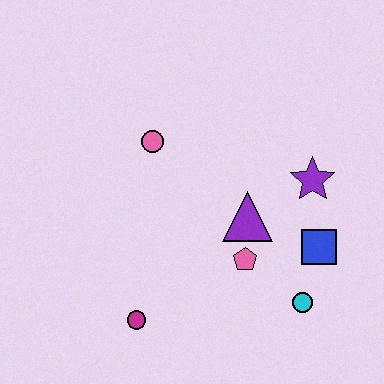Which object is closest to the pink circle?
The purple triangle is closest to the pink circle.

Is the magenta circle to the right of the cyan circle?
No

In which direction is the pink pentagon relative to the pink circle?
The pink pentagon is below the pink circle.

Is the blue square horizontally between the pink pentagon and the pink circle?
No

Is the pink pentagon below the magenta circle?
No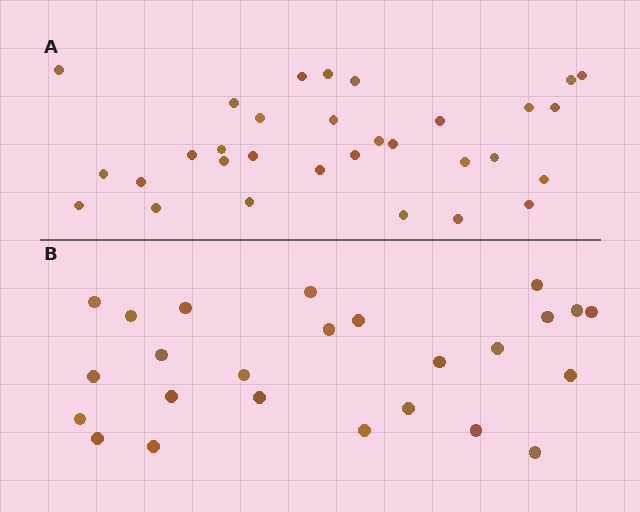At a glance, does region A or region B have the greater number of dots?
Region A (the top region) has more dots.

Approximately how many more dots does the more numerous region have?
Region A has about 6 more dots than region B.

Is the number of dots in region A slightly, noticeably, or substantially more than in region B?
Region A has only slightly more — the two regions are fairly close. The ratio is roughly 1.2 to 1.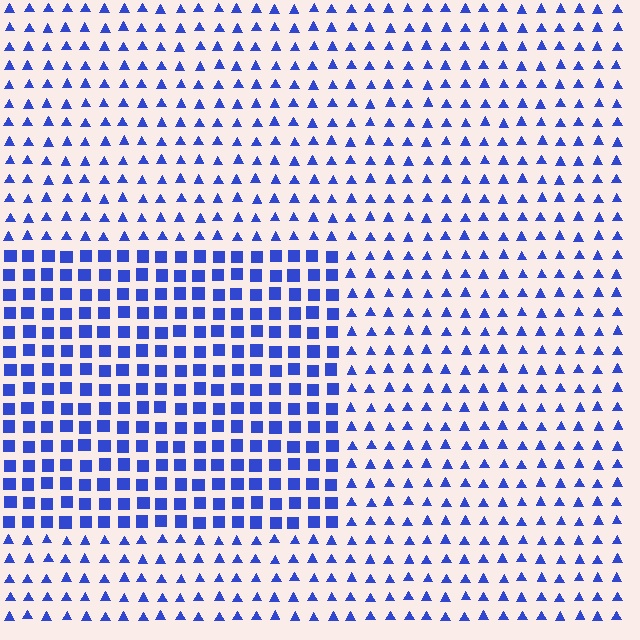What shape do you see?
I see a rectangle.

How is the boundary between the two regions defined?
The boundary is defined by a change in element shape: squares inside vs. triangles outside. All elements share the same color and spacing.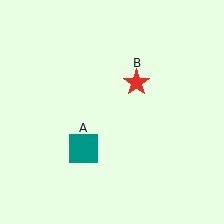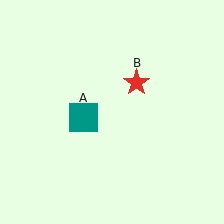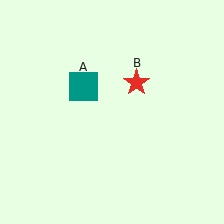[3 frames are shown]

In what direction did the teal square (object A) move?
The teal square (object A) moved up.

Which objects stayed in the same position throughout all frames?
Red star (object B) remained stationary.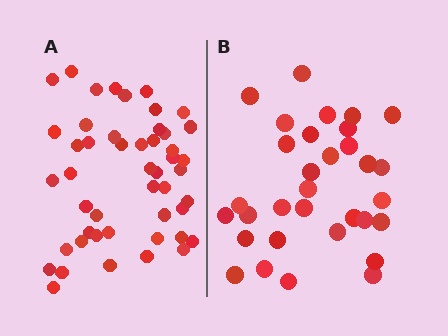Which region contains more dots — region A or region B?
Region A (the left region) has more dots.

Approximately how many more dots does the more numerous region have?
Region A has approximately 15 more dots than region B.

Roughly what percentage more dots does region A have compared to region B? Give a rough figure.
About 50% more.